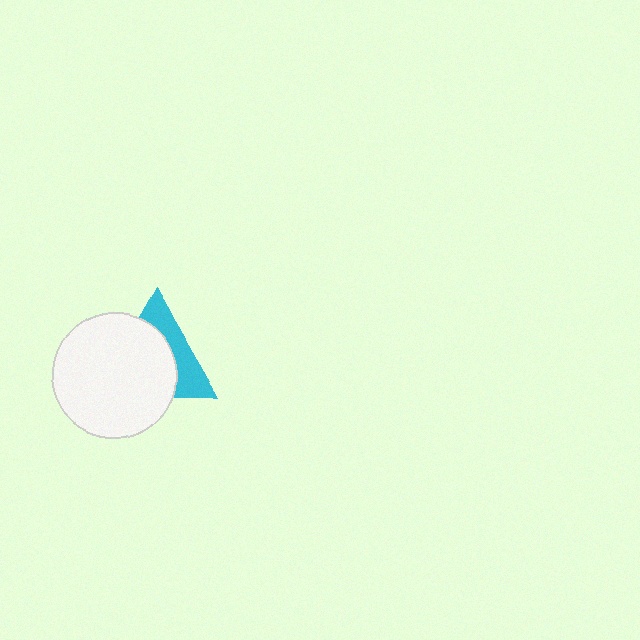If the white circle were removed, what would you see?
You would see the complete cyan triangle.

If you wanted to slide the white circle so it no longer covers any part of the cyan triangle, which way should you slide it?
Slide it toward the lower-left — that is the most direct way to separate the two shapes.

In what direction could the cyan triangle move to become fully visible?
The cyan triangle could move toward the upper-right. That would shift it out from behind the white circle entirely.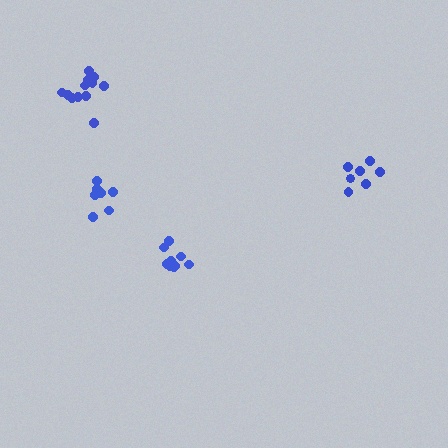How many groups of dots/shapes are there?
There are 4 groups.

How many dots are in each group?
Group 1: 7 dots, Group 2: 7 dots, Group 3: 12 dots, Group 4: 9 dots (35 total).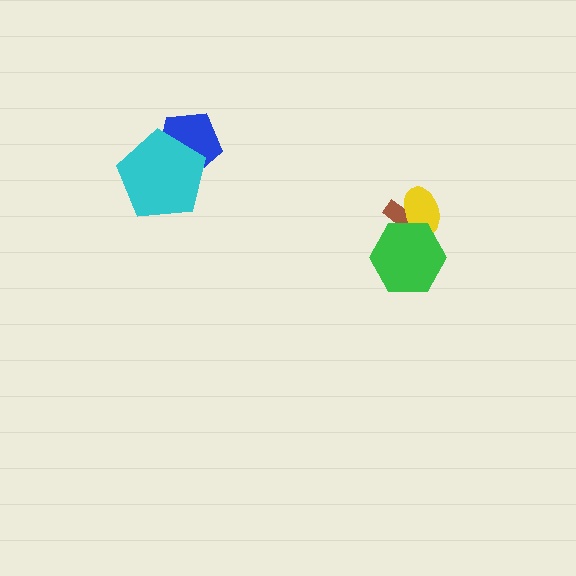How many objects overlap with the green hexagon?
2 objects overlap with the green hexagon.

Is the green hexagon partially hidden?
No, no other shape covers it.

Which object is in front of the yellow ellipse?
The green hexagon is in front of the yellow ellipse.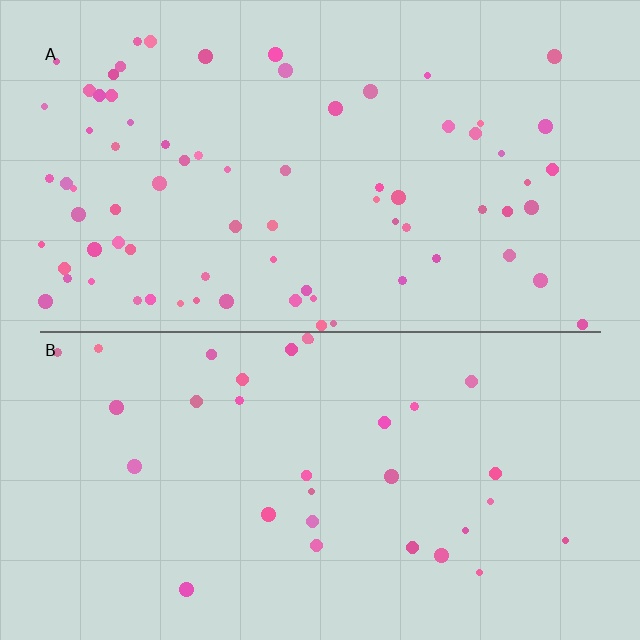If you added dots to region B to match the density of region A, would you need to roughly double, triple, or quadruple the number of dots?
Approximately double.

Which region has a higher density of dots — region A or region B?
A (the top).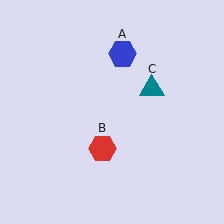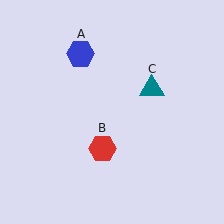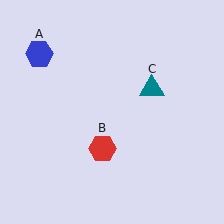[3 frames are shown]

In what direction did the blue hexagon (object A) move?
The blue hexagon (object A) moved left.